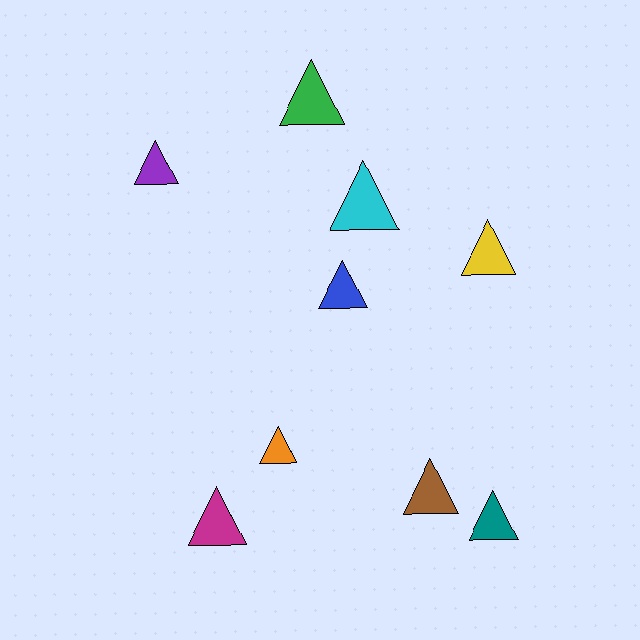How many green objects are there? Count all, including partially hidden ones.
There is 1 green object.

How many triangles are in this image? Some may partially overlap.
There are 9 triangles.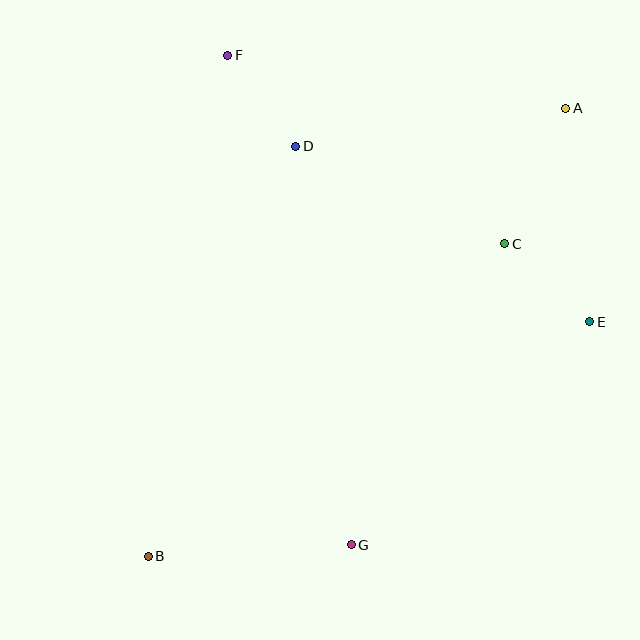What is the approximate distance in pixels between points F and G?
The distance between F and G is approximately 505 pixels.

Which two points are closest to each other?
Points D and F are closest to each other.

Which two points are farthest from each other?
Points A and B are farthest from each other.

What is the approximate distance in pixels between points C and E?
The distance between C and E is approximately 116 pixels.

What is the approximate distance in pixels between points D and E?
The distance between D and E is approximately 343 pixels.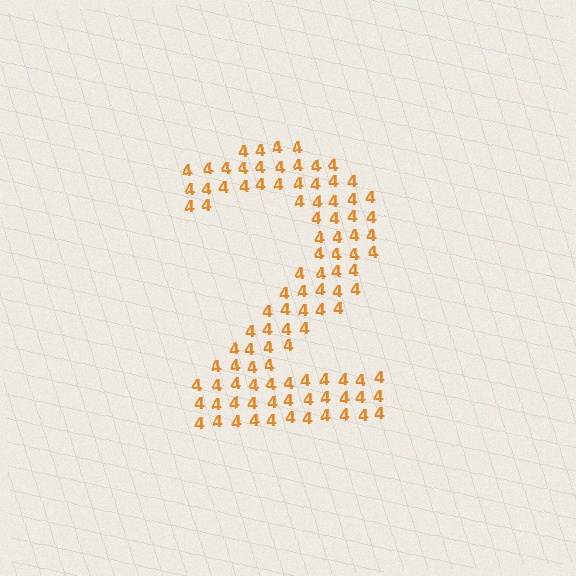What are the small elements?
The small elements are digit 4's.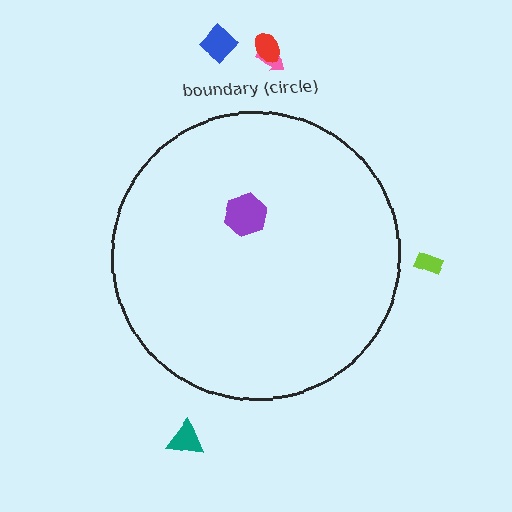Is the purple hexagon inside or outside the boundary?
Inside.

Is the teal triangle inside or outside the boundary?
Outside.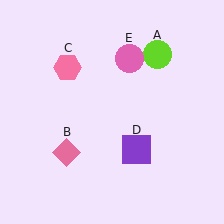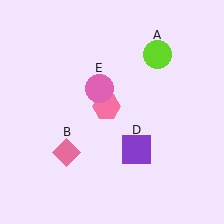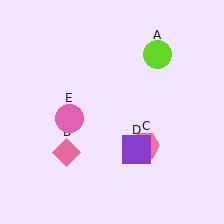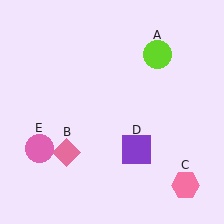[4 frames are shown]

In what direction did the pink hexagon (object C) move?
The pink hexagon (object C) moved down and to the right.